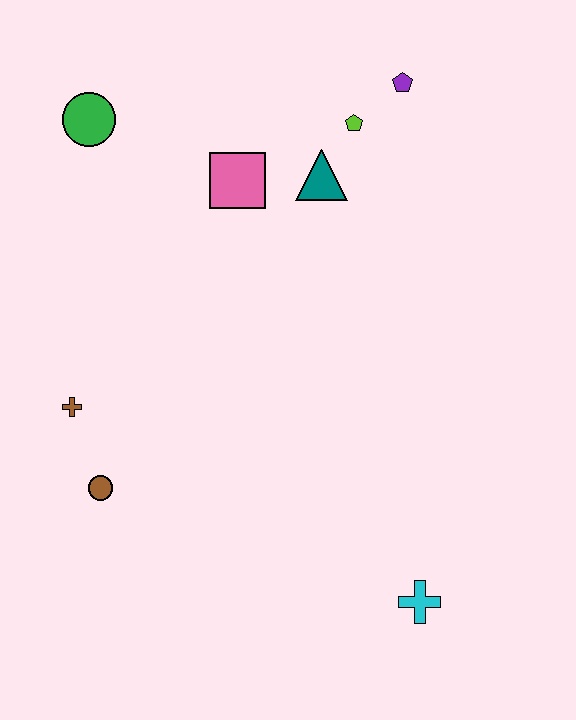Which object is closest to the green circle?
The pink square is closest to the green circle.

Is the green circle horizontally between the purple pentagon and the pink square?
No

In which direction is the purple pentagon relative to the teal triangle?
The purple pentagon is above the teal triangle.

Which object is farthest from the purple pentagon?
The cyan cross is farthest from the purple pentagon.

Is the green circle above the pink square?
Yes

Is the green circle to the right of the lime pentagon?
No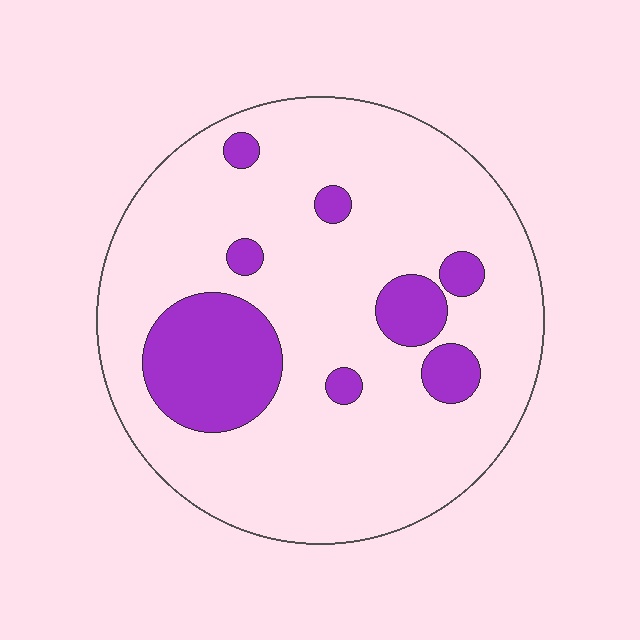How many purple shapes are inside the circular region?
8.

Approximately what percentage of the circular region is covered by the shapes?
Approximately 20%.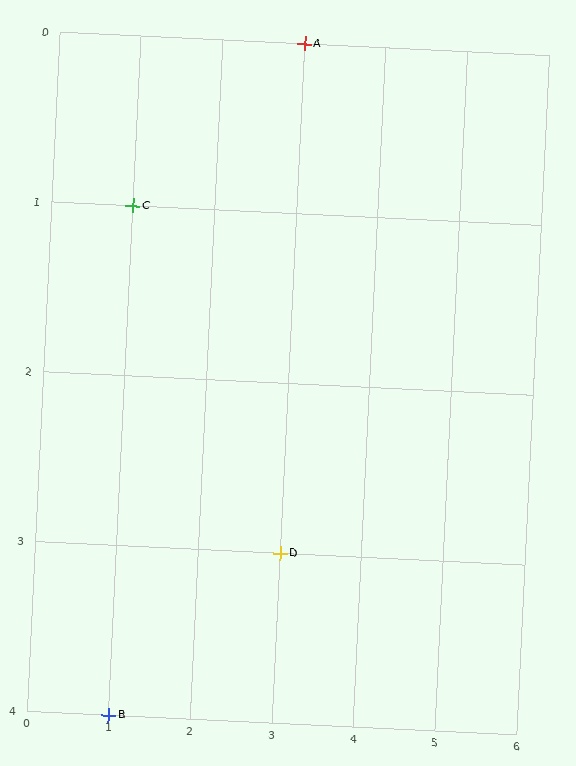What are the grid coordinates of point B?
Point B is at grid coordinates (1, 4).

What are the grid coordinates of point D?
Point D is at grid coordinates (3, 3).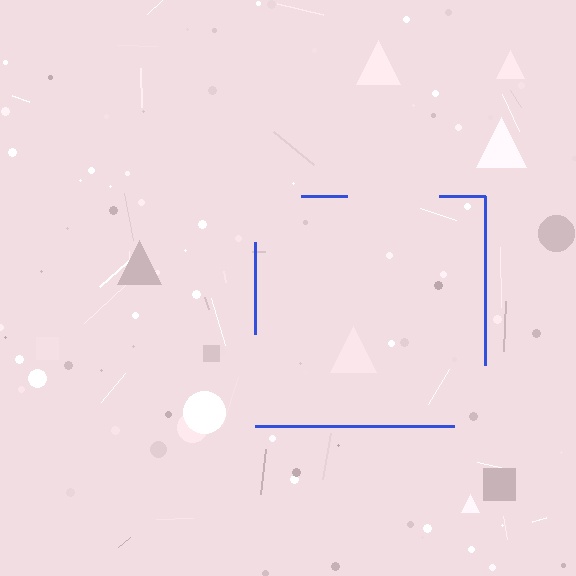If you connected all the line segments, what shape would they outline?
They would outline a square.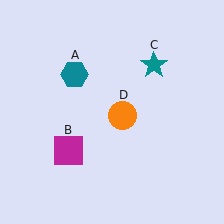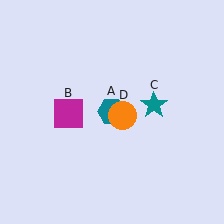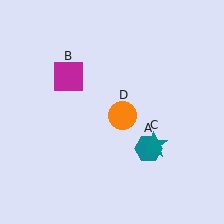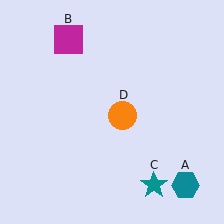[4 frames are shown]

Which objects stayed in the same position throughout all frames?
Orange circle (object D) remained stationary.